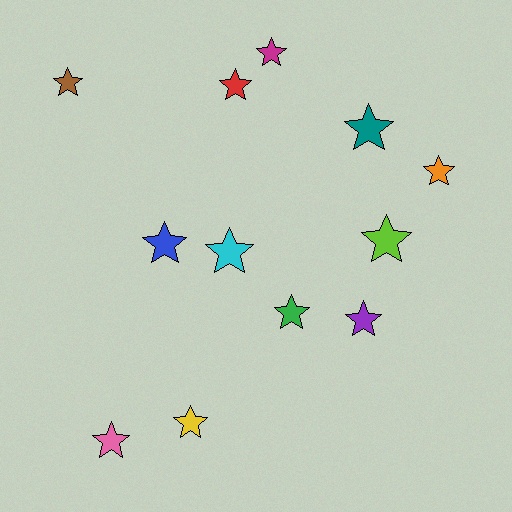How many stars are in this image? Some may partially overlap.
There are 12 stars.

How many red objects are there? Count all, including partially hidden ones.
There is 1 red object.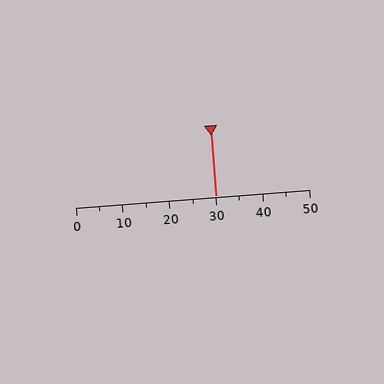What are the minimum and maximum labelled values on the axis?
The axis runs from 0 to 50.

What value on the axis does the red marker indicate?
The marker indicates approximately 30.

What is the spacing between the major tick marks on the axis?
The major ticks are spaced 10 apart.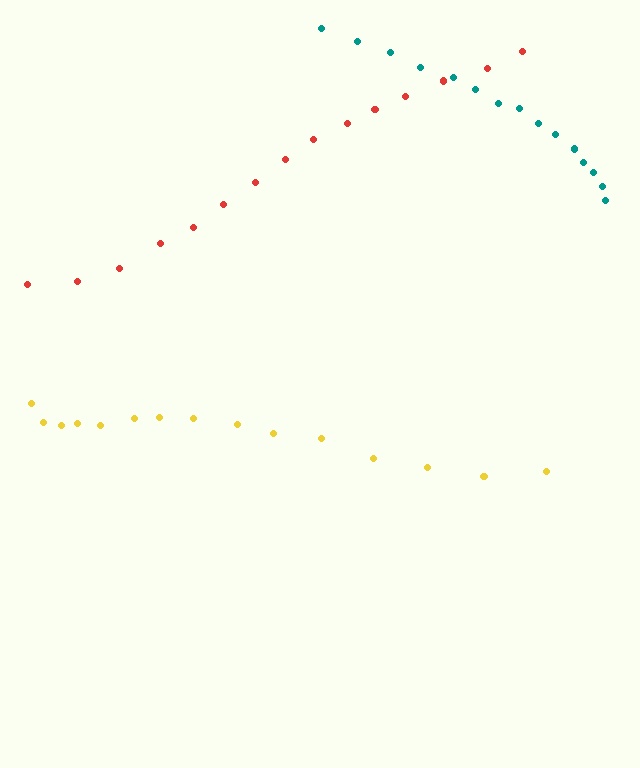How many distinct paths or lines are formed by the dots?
There are 3 distinct paths.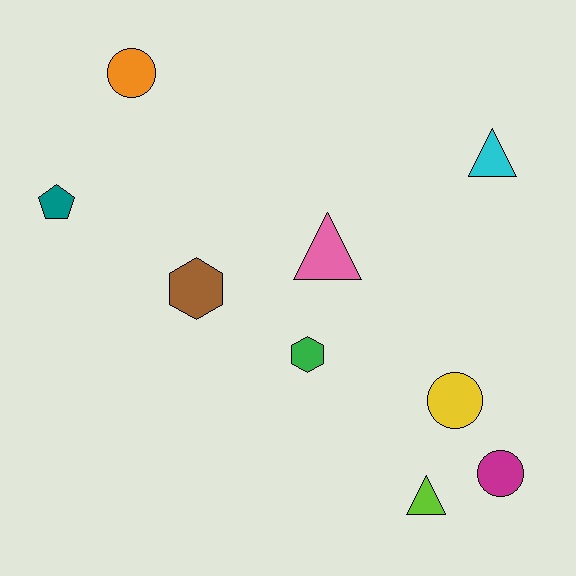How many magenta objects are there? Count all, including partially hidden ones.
There is 1 magenta object.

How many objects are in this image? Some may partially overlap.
There are 9 objects.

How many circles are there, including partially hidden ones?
There are 3 circles.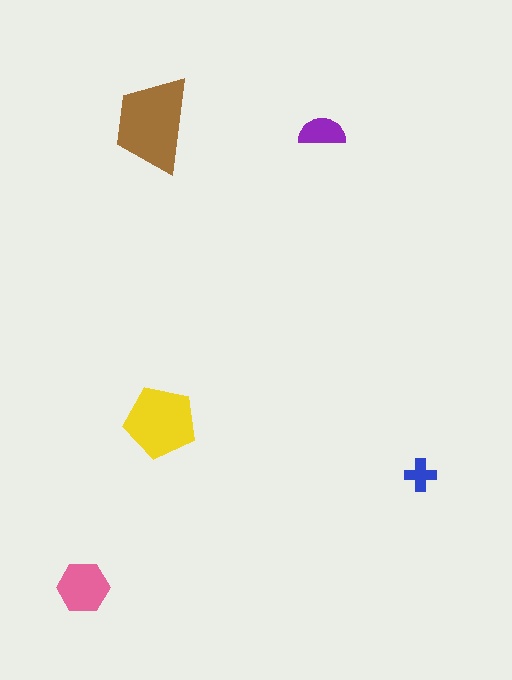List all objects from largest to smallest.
The brown trapezoid, the yellow pentagon, the pink hexagon, the purple semicircle, the blue cross.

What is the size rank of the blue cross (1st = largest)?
5th.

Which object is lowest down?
The pink hexagon is bottommost.